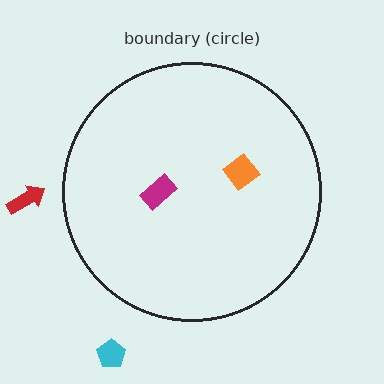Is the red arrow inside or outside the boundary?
Outside.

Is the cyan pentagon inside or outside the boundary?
Outside.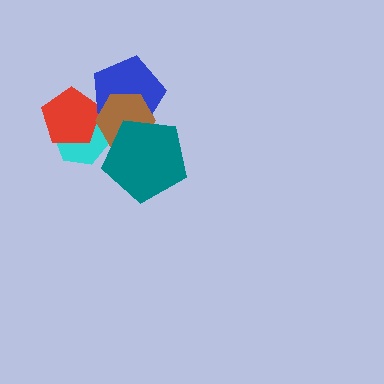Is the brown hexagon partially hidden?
Yes, it is partially covered by another shape.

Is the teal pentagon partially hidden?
No, no other shape covers it.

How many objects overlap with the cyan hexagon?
2 objects overlap with the cyan hexagon.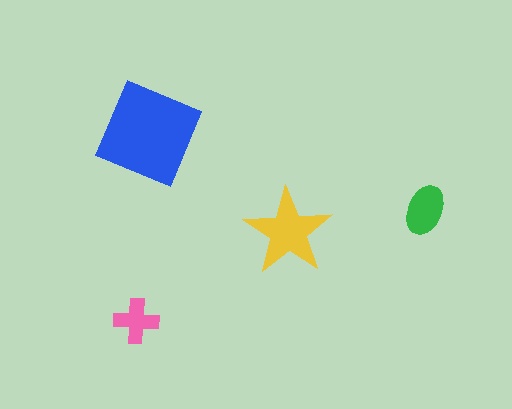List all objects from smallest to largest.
The pink cross, the green ellipse, the yellow star, the blue square.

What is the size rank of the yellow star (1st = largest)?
2nd.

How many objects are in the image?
There are 4 objects in the image.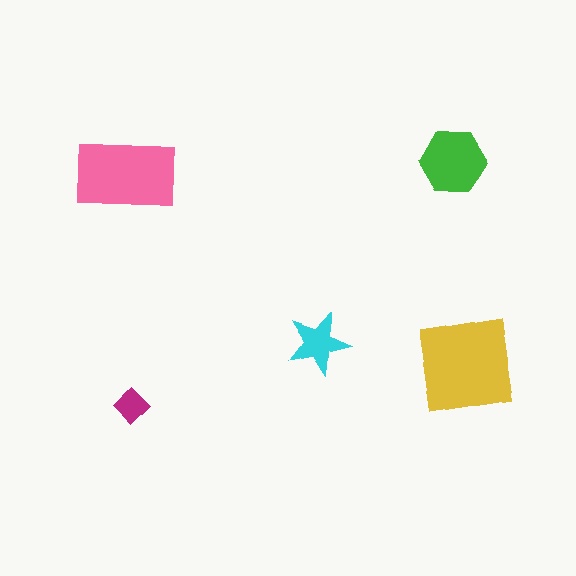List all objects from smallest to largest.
The magenta diamond, the cyan star, the green hexagon, the pink rectangle, the yellow square.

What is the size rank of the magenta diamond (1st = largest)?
5th.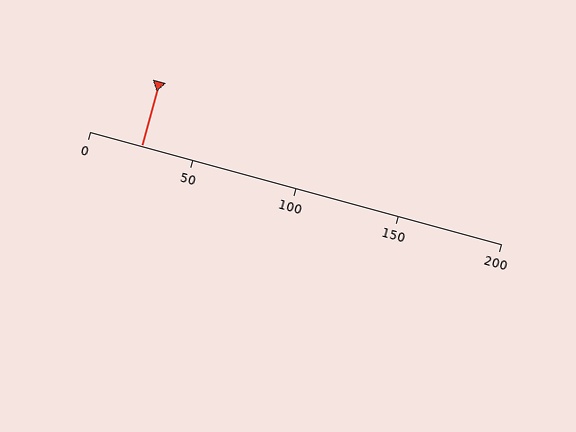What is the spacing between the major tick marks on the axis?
The major ticks are spaced 50 apart.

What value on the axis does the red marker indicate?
The marker indicates approximately 25.